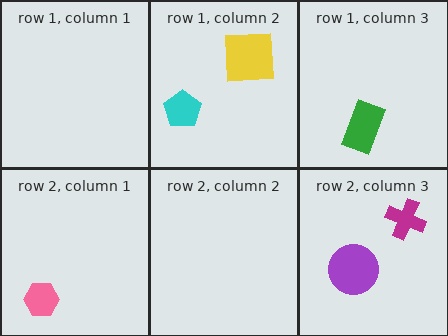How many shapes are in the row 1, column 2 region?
2.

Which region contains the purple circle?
The row 2, column 3 region.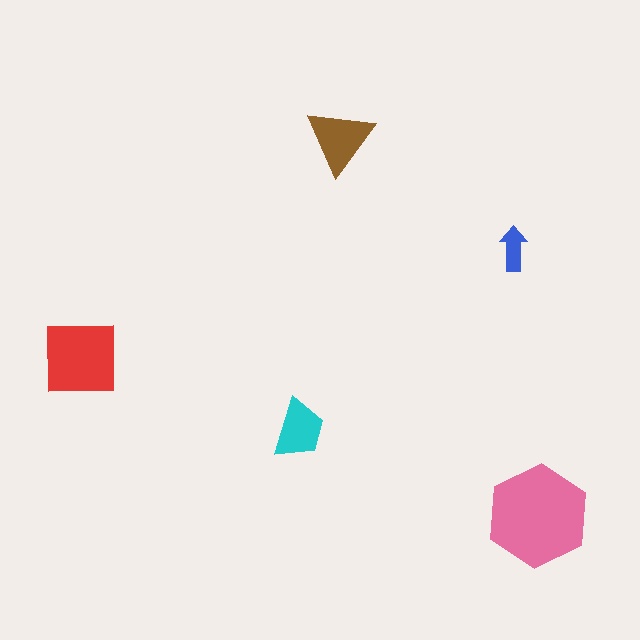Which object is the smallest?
The blue arrow.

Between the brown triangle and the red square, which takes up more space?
The red square.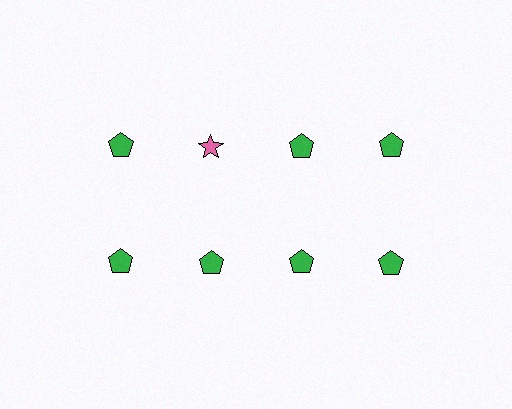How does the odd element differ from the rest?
It differs in both color (pink instead of green) and shape (star instead of pentagon).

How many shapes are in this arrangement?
There are 8 shapes arranged in a grid pattern.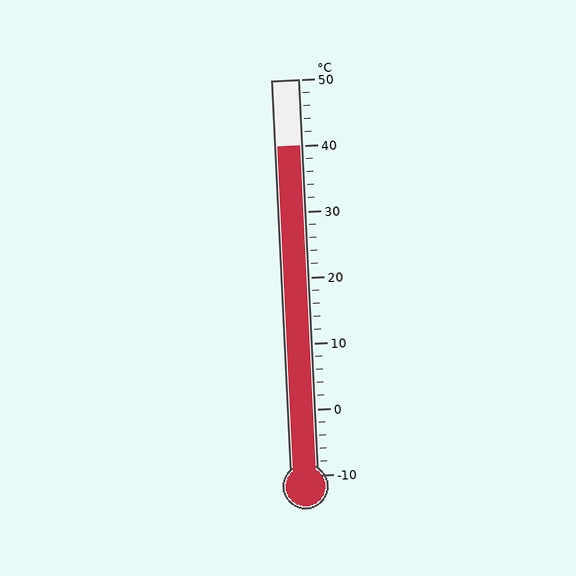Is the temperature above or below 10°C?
The temperature is above 10°C.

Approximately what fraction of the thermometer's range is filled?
The thermometer is filled to approximately 85% of its range.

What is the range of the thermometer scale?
The thermometer scale ranges from -10°C to 50°C.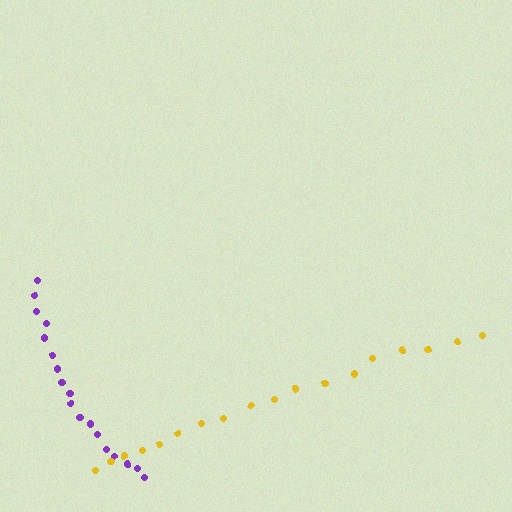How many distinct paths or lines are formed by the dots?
There are 2 distinct paths.